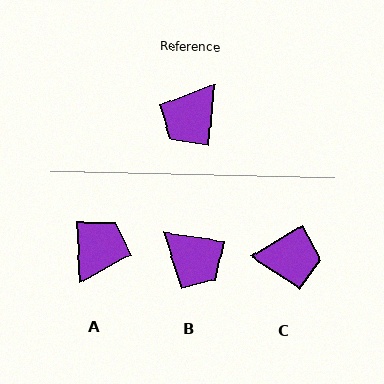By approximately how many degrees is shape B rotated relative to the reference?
Approximately 87 degrees counter-clockwise.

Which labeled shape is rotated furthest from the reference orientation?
A, about 172 degrees away.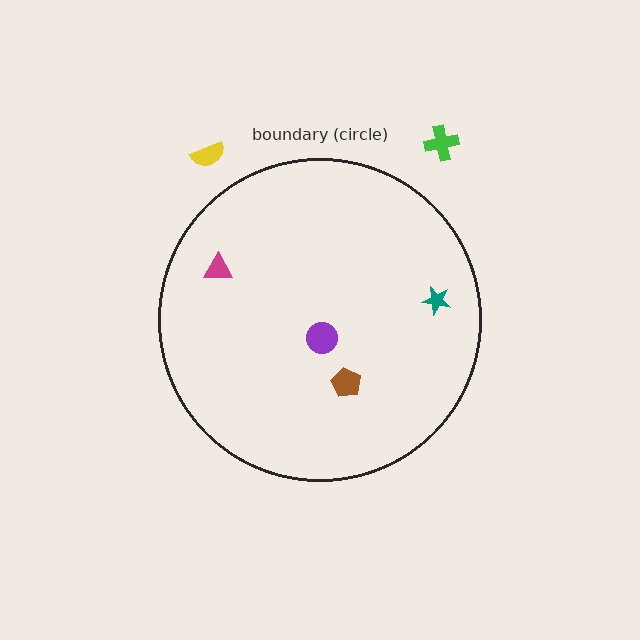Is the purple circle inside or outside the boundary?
Inside.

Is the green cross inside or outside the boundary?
Outside.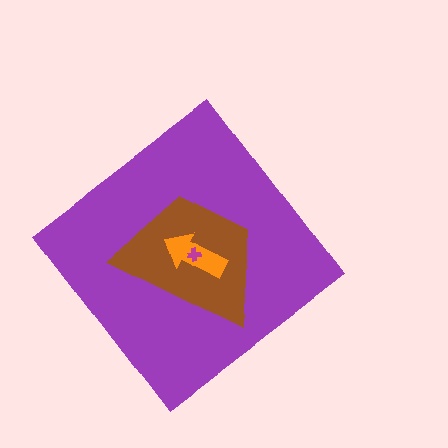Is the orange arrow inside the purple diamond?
Yes.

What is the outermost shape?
The purple diamond.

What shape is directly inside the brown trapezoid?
The orange arrow.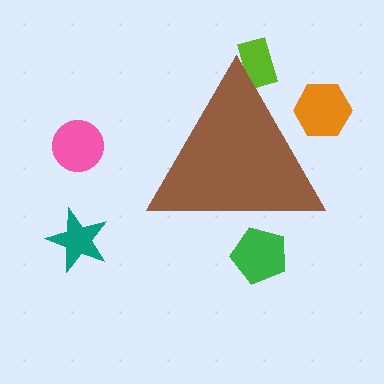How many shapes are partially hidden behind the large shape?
3 shapes are partially hidden.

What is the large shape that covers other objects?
A brown triangle.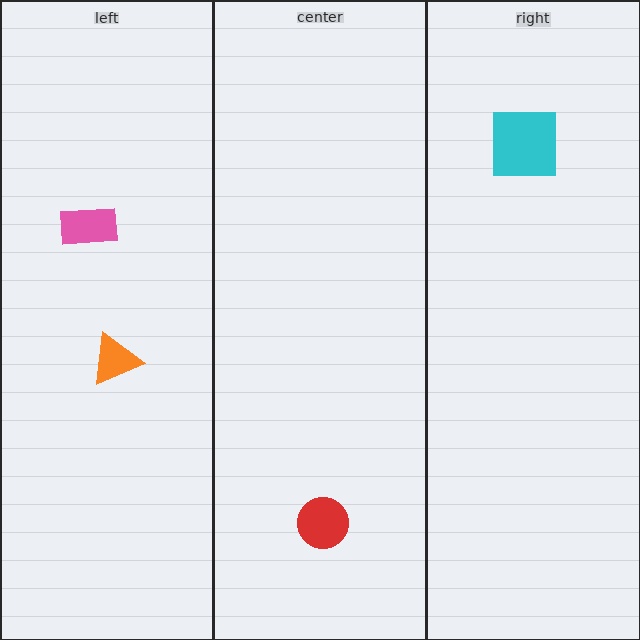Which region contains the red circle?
The center region.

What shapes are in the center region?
The red circle.